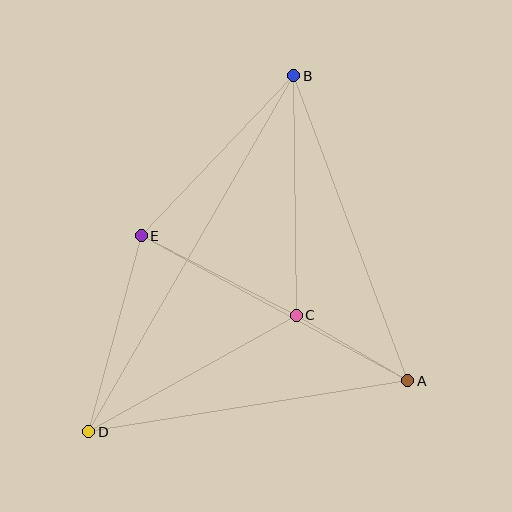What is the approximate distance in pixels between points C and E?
The distance between C and E is approximately 174 pixels.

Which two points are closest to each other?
Points A and C are closest to each other.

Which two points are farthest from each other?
Points B and D are farthest from each other.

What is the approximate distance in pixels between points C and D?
The distance between C and D is approximately 238 pixels.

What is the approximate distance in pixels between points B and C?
The distance between B and C is approximately 239 pixels.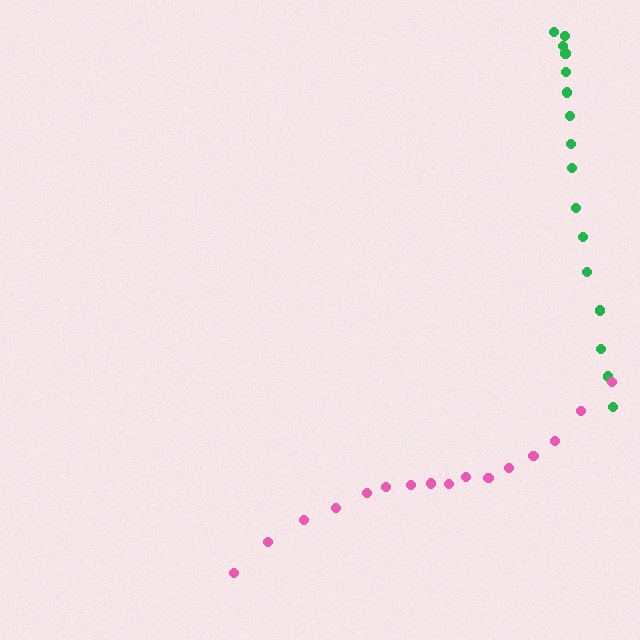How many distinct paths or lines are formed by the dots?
There are 2 distinct paths.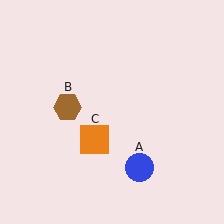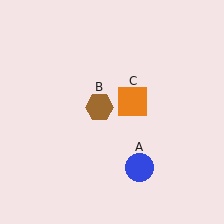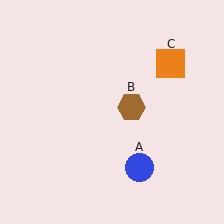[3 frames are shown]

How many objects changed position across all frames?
2 objects changed position: brown hexagon (object B), orange square (object C).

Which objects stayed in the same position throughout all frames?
Blue circle (object A) remained stationary.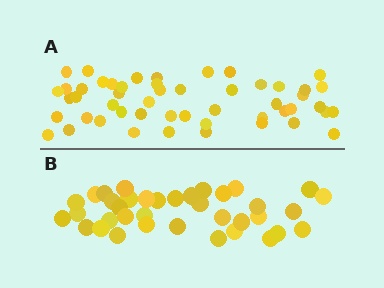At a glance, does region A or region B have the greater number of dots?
Region A (the top region) has more dots.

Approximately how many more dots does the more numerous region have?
Region A has approximately 15 more dots than region B.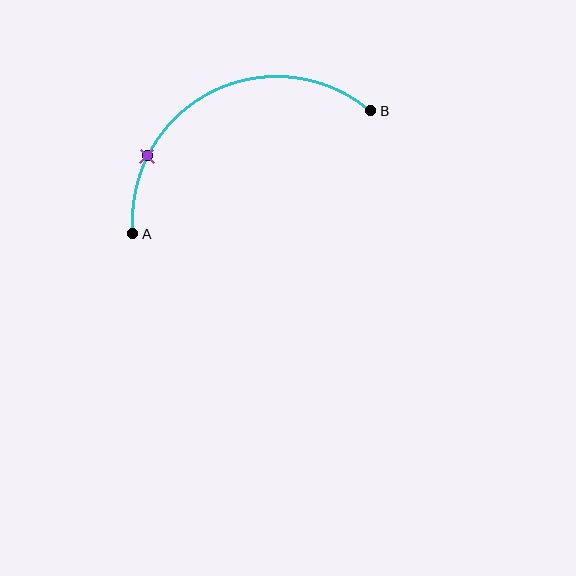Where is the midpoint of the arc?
The arc midpoint is the point on the curve farthest from the straight line joining A and B. It sits above that line.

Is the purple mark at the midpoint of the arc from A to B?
No. The purple mark lies on the arc but is closer to endpoint A. The arc midpoint would be at the point on the curve equidistant along the arc from both A and B.